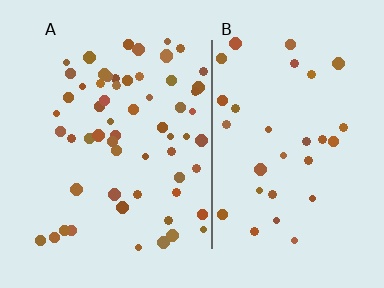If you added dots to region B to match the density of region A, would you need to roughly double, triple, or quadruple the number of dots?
Approximately double.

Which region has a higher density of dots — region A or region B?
A (the left).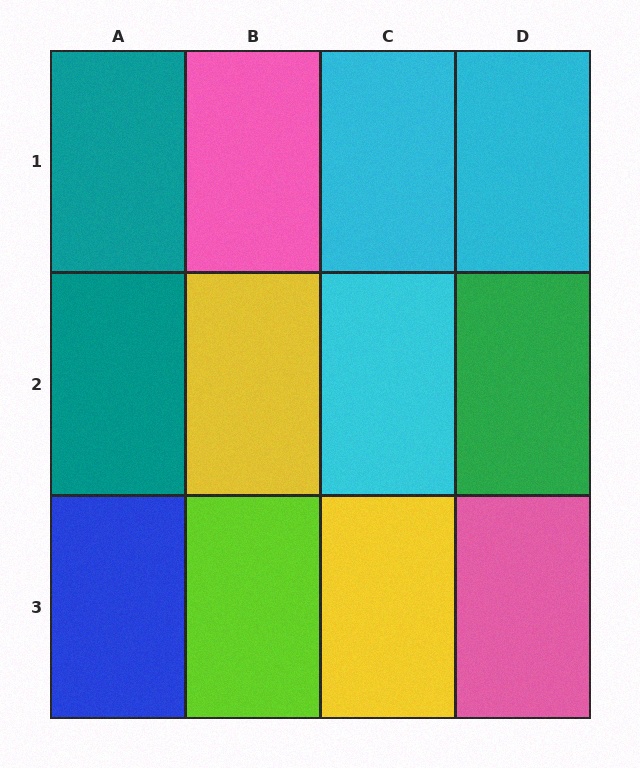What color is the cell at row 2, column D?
Green.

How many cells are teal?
2 cells are teal.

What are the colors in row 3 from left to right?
Blue, lime, yellow, pink.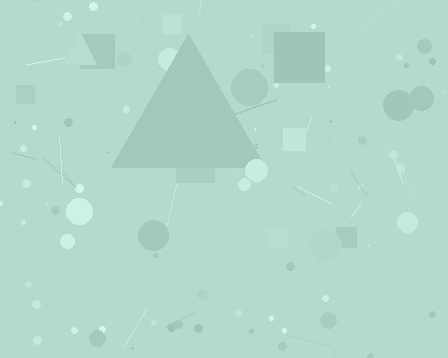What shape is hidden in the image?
A triangle is hidden in the image.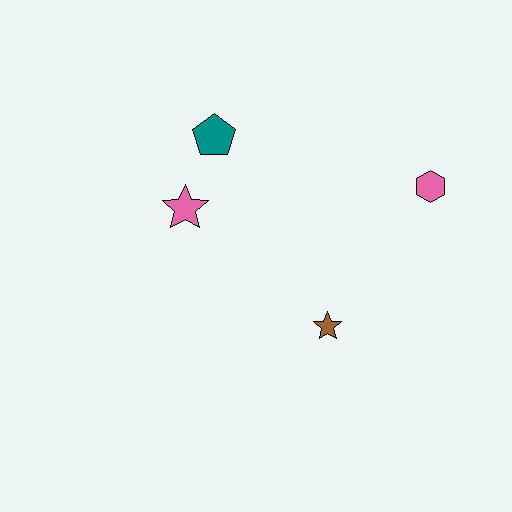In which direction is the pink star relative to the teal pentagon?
The pink star is below the teal pentagon.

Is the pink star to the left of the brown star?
Yes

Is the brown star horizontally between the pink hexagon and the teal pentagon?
Yes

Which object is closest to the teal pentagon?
The pink star is closest to the teal pentagon.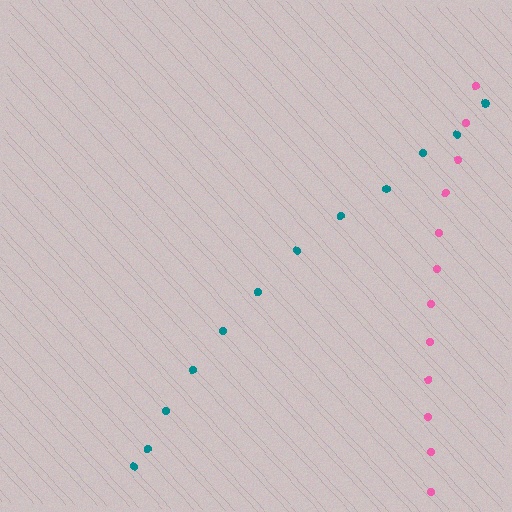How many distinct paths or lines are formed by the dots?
There are 2 distinct paths.